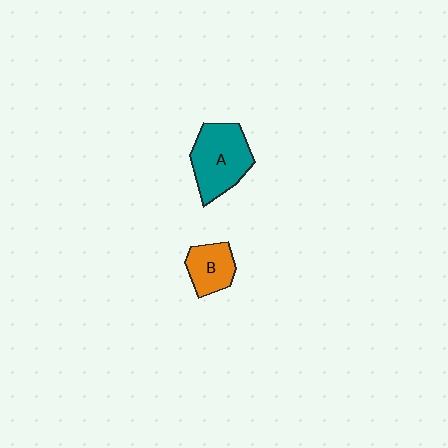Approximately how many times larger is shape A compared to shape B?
Approximately 1.7 times.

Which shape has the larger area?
Shape A (teal).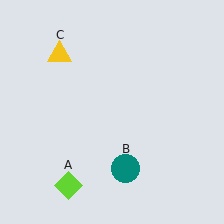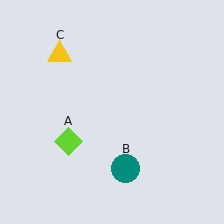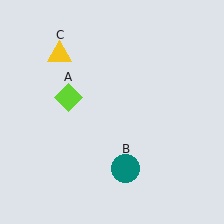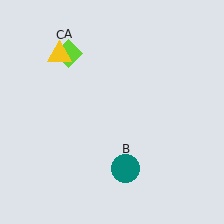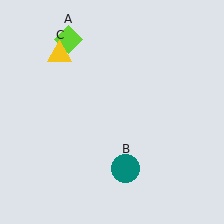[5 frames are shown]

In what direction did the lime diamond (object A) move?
The lime diamond (object A) moved up.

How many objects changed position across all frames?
1 object changed position: lime diamond (object A).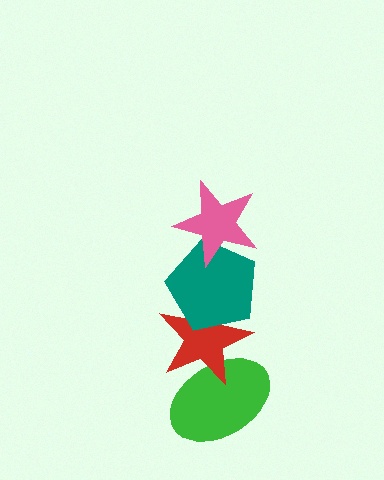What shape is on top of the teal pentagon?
The pink star is on top of the teal pentagon.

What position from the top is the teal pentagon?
The teal pentagon is 2nd from the top.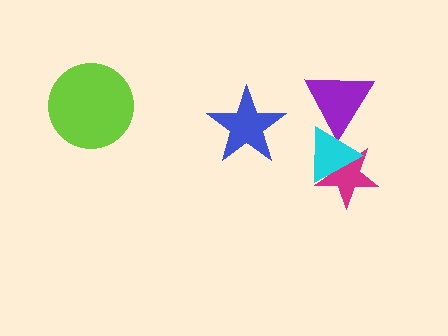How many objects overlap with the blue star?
0 objects overlap with the blue star.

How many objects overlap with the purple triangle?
1 object overlaps with the purple triangle.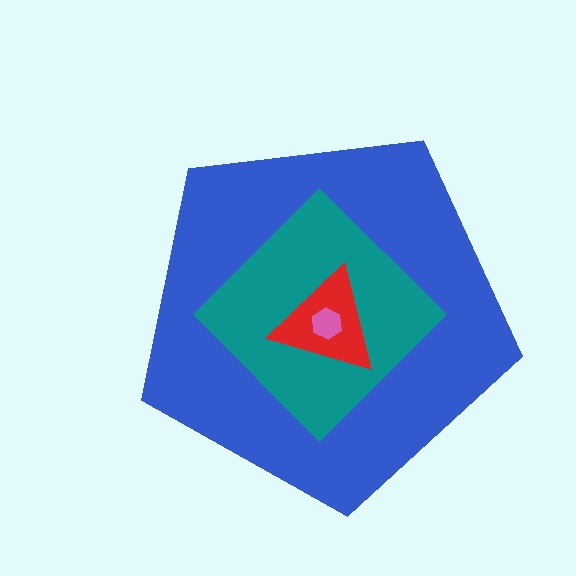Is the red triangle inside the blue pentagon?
Yes.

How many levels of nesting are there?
4.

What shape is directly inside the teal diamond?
The red triangle.